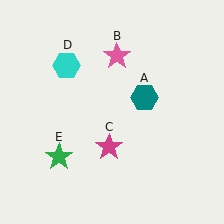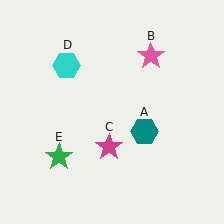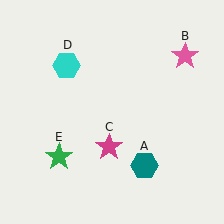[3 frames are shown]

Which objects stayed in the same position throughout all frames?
Magenta star (object C) and cyan hexagon (object D) and green star (object E) remained stationary.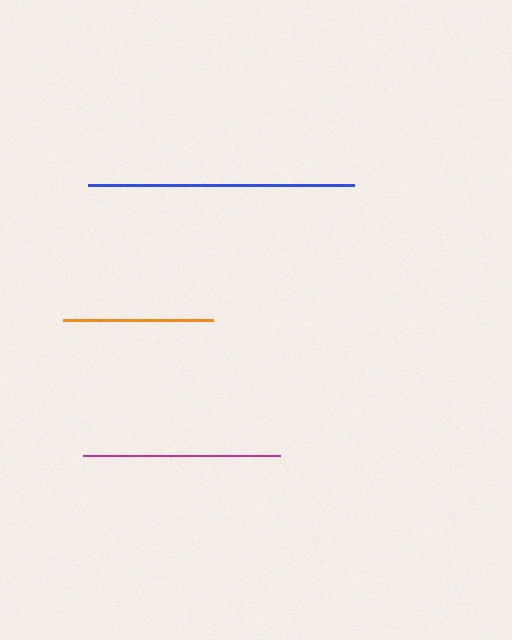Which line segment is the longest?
The blue line is the longest at approximately 266 pixels.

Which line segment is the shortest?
The orange line is the shortest at approximately 150 pixels.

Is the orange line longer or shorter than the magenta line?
The magenta line is longer than the orange line.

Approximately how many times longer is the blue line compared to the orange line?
The blue line is approximately 1.8 times the length of the orange line.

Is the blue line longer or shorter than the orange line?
The blue line is longer than the orange line.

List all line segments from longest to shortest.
From longest to shortest: blue, magenta, orange.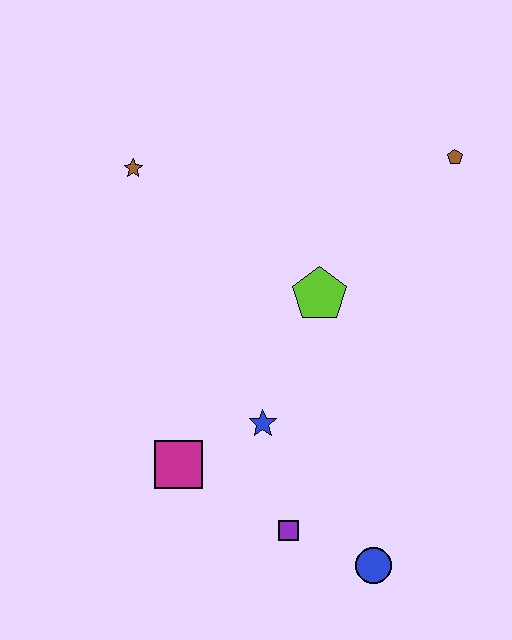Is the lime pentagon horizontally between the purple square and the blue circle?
Yes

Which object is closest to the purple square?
The blue circle is closest to the purple square.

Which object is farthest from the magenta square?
The brown pentagon is farthest from the magenta square.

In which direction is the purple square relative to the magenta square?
The purple square is to the right of the magenta square.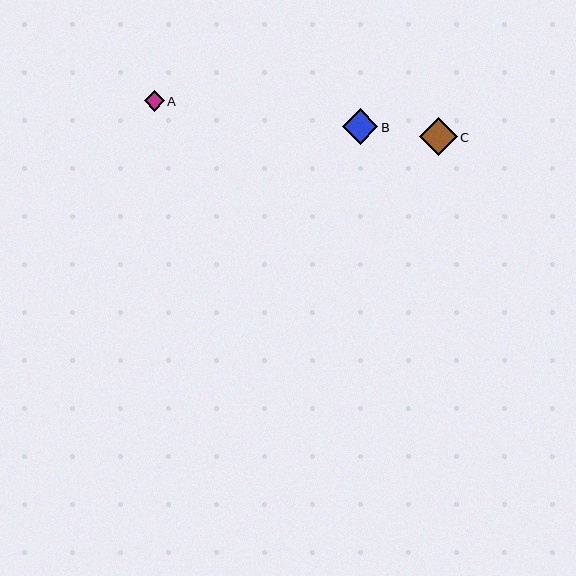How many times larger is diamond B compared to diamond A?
Diamond B is approximately 1.8 times the size of diamond A.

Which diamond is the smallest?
Diamond A is the smallest with a size of approximately 20 pixels.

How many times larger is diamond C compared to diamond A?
Diamond C is approximately 1.9 times the size of diamond A.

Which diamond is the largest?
Diamond C is the largest with a size of approximately 38 pixels.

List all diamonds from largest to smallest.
From largest to smallest: C, B, A.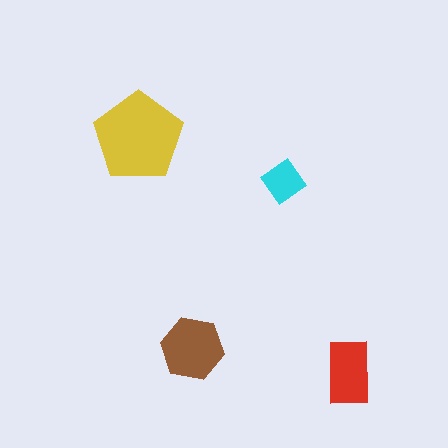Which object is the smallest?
The cyan diamond.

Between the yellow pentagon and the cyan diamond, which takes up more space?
The yellow pentagon.